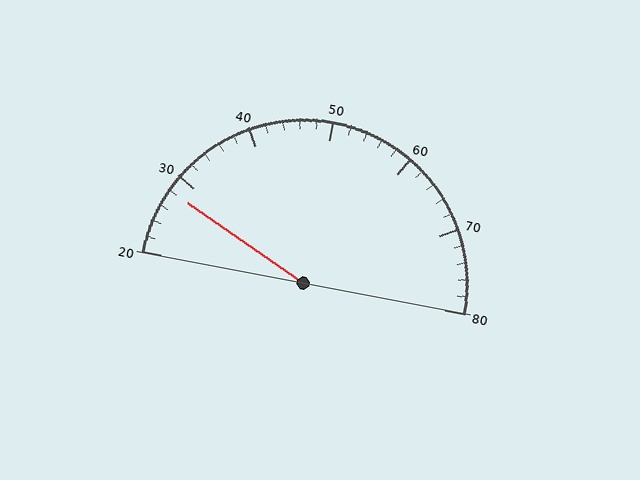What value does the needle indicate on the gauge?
The needle indicates approximately 28.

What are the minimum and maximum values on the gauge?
The gauge ranges from 20 to 80.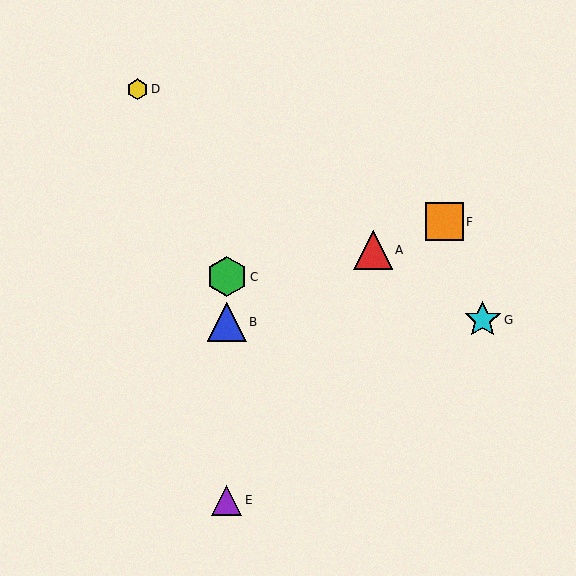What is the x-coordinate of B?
Object B is at x≈227.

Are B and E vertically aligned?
Yes, both are at x≈227.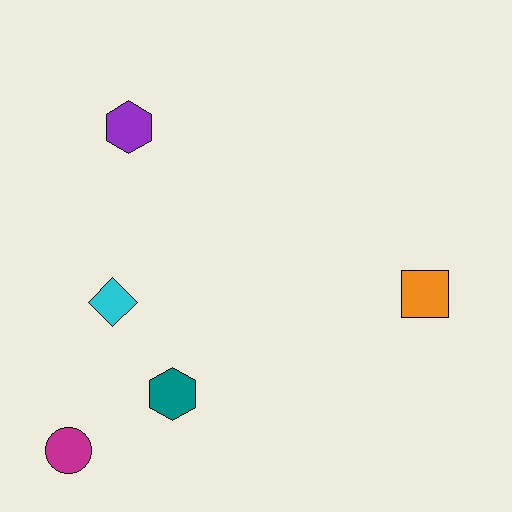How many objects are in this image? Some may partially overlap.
There are 5 objects.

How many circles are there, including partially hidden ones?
There is 1 circle.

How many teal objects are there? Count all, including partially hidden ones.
There is 1 teal object.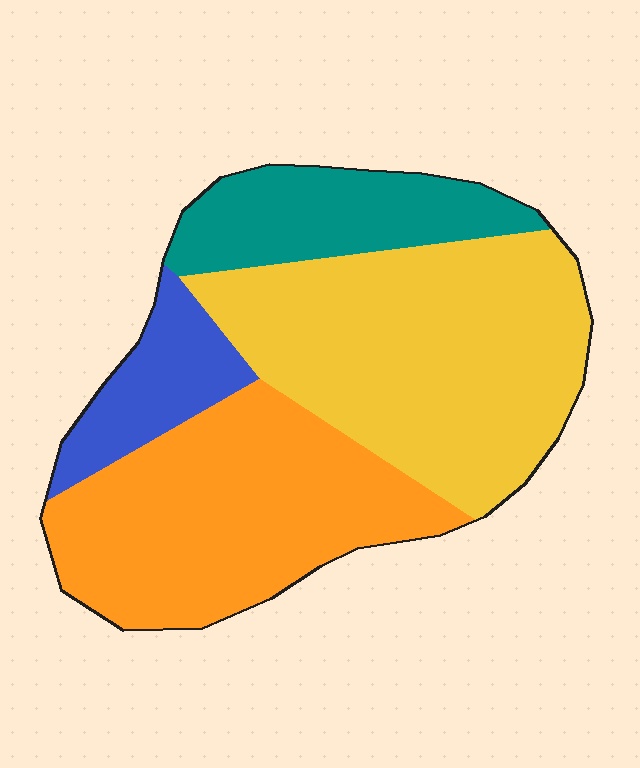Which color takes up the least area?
Blue, at roughly 10%.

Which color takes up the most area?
Yellow, at roughly 40%.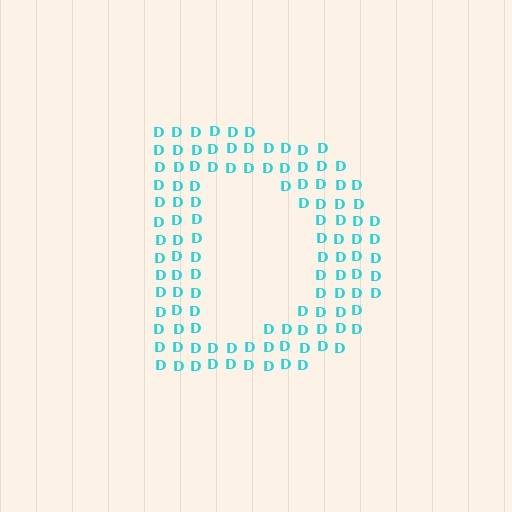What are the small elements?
The small elements are letter D's.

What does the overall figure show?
The overall figure shows the letter D.